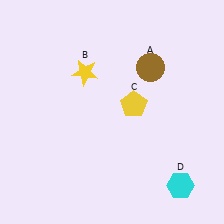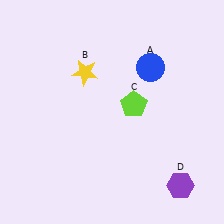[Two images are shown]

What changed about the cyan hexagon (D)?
In Image 1, D is cyan. In Image 2, it changed to purple.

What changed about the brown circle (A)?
In Image 1, A is brown. In Image 2, it changed to blue.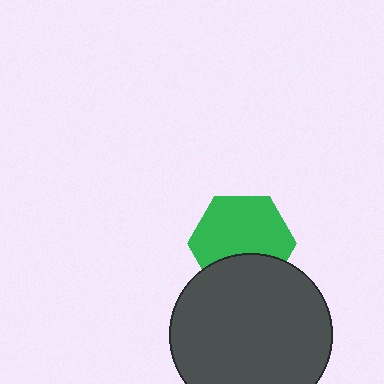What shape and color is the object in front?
The object in front is a dark gray circle.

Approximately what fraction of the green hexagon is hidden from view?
Roughly 32% of the green hexagon is hidden behind the dark gray circle.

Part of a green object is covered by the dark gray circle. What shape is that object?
It is a hexagon.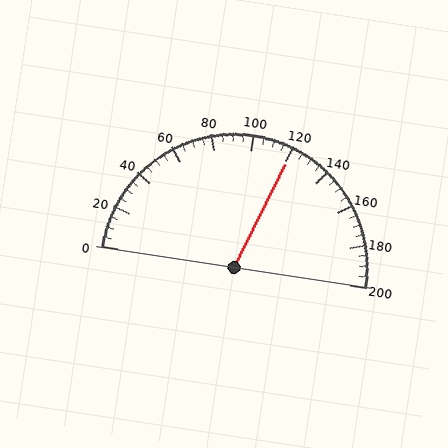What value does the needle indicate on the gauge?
The needle indicates approximately 120.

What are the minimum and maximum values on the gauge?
The gauge ranges from 0 to 200.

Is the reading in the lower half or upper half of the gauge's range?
The reading is in the upper half of the range (0 to 200).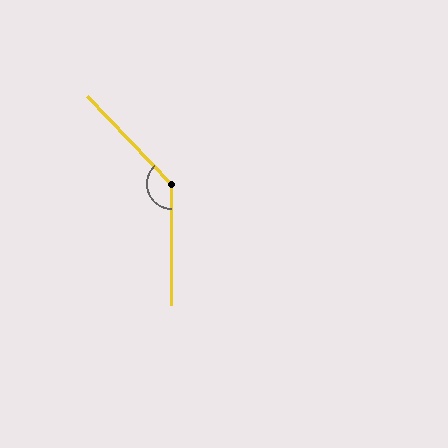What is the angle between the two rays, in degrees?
Approximately 136 degrees.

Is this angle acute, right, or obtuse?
It is obtuse.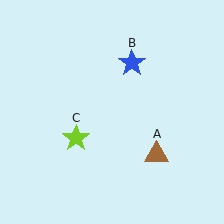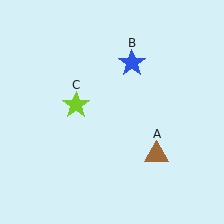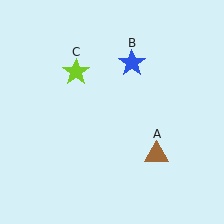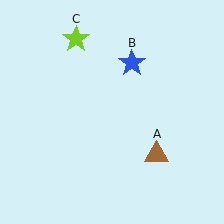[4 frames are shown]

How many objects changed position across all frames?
1 object changed position: lime star (object C).